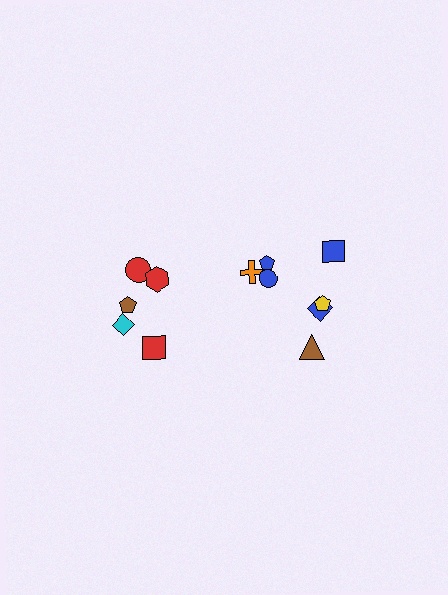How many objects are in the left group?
There are 5 objects.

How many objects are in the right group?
There are 7 objects.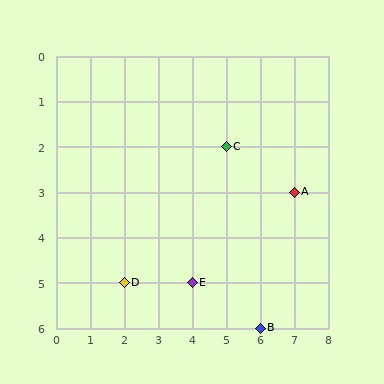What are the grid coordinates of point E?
Point E is at grid coordinates (4, 5).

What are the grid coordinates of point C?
Point C is at grid coordinates (5, 2).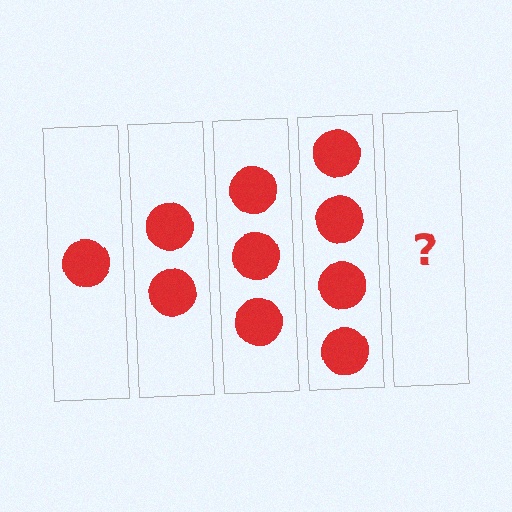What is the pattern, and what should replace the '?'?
The pattern is that each step adds one more circle. The '?' should be 5 circles.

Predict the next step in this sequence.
The next step is 5 circles.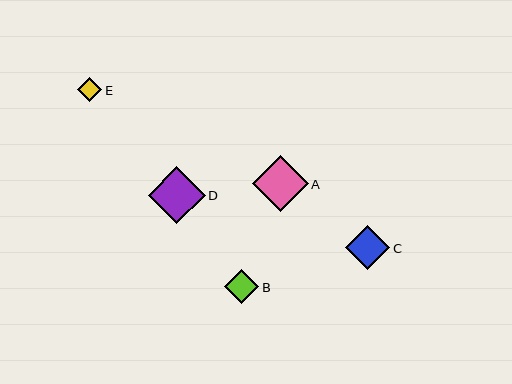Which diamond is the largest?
Diamond D is the largest with a size of approximately 56 pixels.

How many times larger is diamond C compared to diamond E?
Diamond C is approximately 1.8 times the size of diamond E.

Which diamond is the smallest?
Diamond E is the smallest with a size of approximately 25 pixels.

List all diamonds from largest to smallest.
From largest to smallest: D, A, C, B, E.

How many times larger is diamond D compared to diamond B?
Diamond D is approximately 1.6 times the size of diamond B.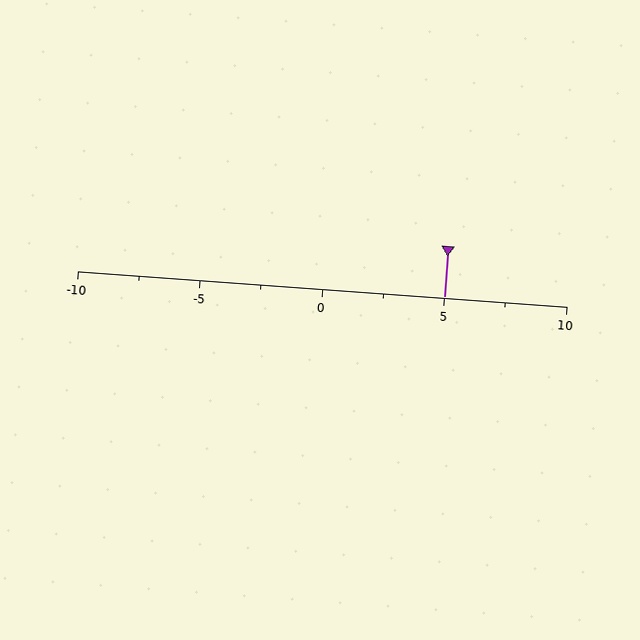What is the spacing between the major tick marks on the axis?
The major ticks are spaced 5 apart.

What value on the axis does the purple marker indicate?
The marker indicates approximately 5.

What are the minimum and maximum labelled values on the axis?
The axis runs from -10 to 10.